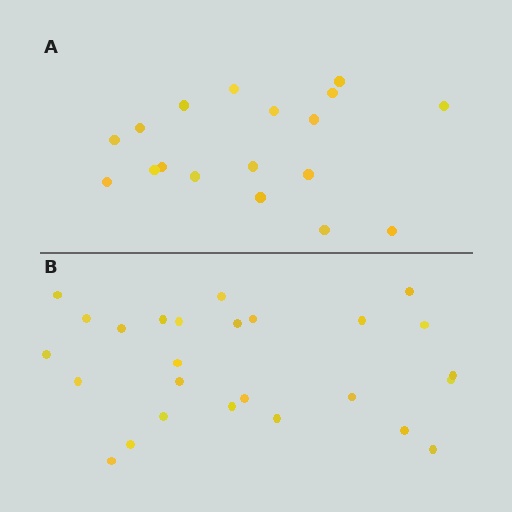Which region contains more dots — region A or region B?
Region B (the bottom region) has more dots.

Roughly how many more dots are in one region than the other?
Region B has roughly 8 or so more dots than region A.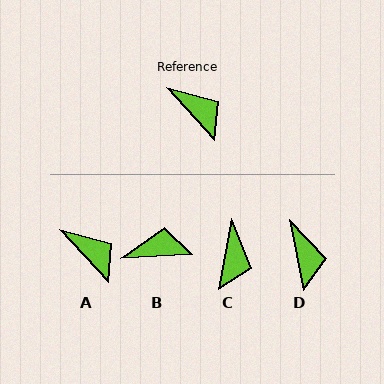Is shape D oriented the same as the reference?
No, it is off by about 31 degrees.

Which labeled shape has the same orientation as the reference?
A.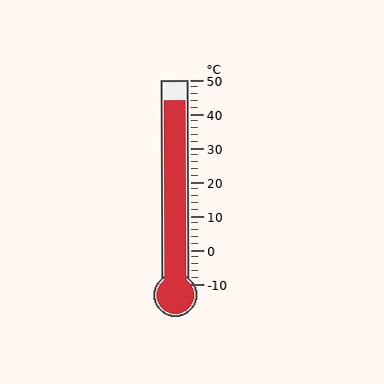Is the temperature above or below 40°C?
The temperature is above 40°C.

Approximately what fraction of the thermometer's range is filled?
The thermometer is filled to approximately 90% of its range.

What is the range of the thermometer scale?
The thermometer scale ranges from -10°C to 50°C.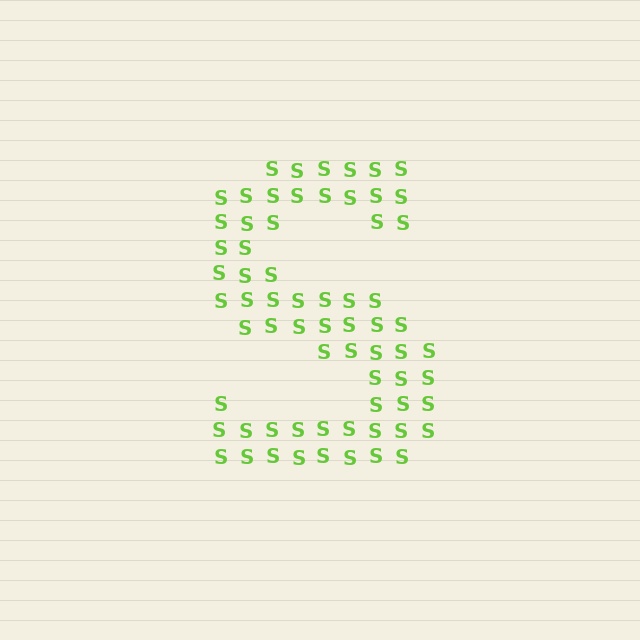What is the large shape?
The large shape is the letter S.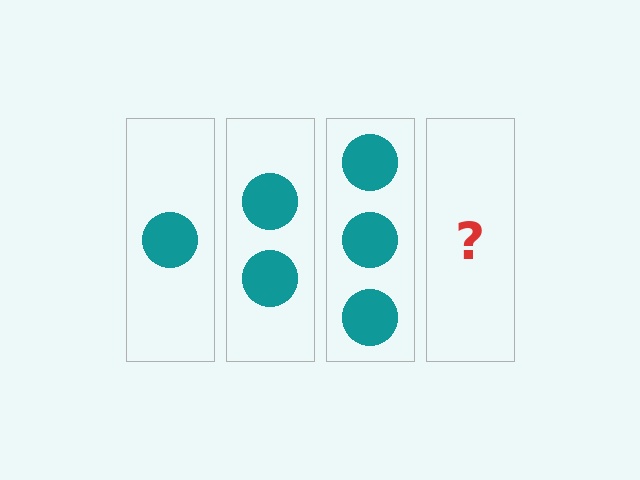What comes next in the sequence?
The next element should be 4 circles.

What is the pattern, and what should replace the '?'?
The pattern is that each step adds one more circle. The '?' should be 4 circles.